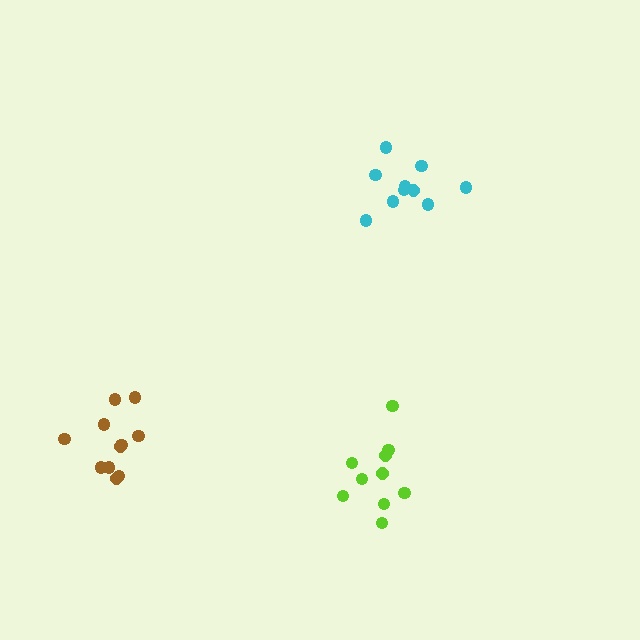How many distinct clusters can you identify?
There are 3 distinct clusters.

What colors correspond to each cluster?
The clusters are colored: brown, cyan, lime.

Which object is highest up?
The cyan cluster is topmost.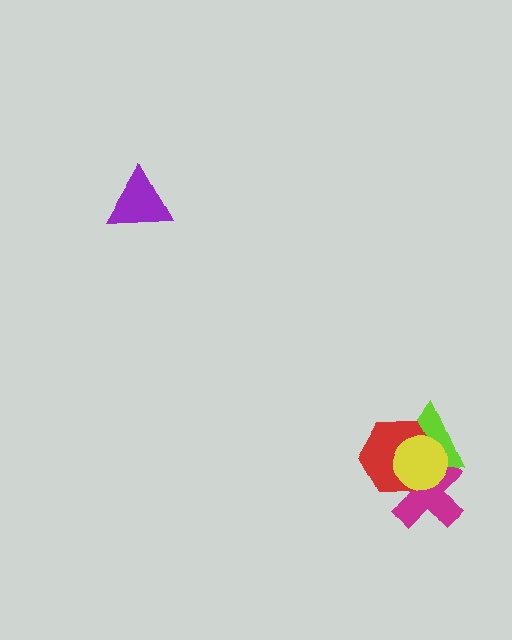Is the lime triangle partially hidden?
Yes, it is partially covered by another shape.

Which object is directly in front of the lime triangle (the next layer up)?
The red hexagon is directly in front of the lime triangle.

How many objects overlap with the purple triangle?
0 objects overlap with the purple triangle.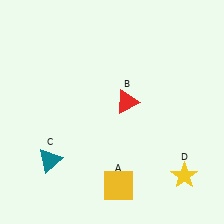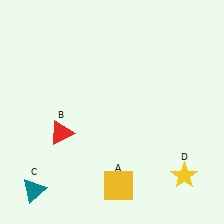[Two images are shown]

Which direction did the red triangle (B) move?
The red triangle (B) moved left.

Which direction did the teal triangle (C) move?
The teal triangle (C) moved down.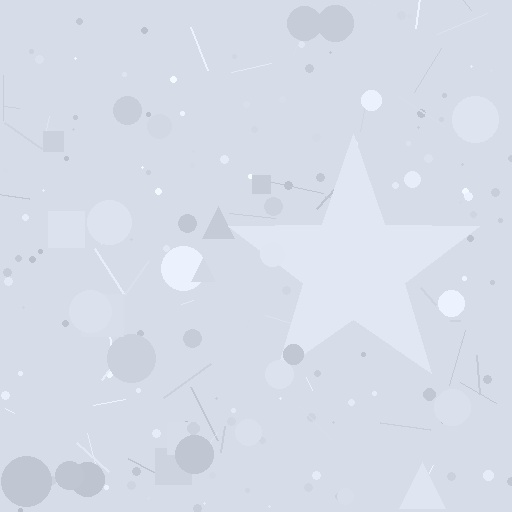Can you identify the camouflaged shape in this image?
The camouflaged shape is a star.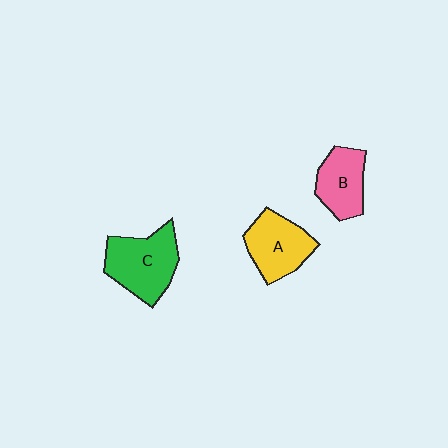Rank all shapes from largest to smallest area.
From largest to smallest: C (green), A (yellow), B (pink).